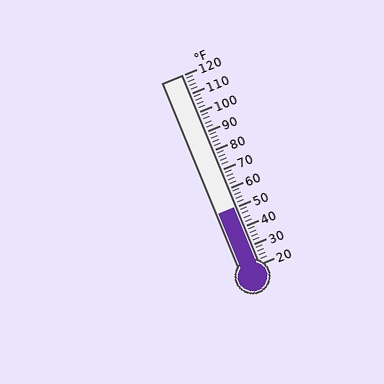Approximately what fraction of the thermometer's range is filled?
The thermometer is filled to approximately 30% of its range.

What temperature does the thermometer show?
The thermometer shows approximately 50°F.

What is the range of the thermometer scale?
The thermometer scale ranges from 20°F to 120°F.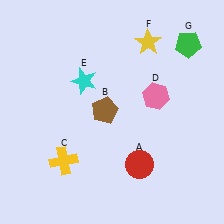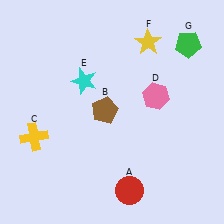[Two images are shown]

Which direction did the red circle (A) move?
The red circle (A) moved down.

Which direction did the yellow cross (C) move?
The yellow cross (C) moved left.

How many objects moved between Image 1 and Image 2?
2 objects moved between the two images.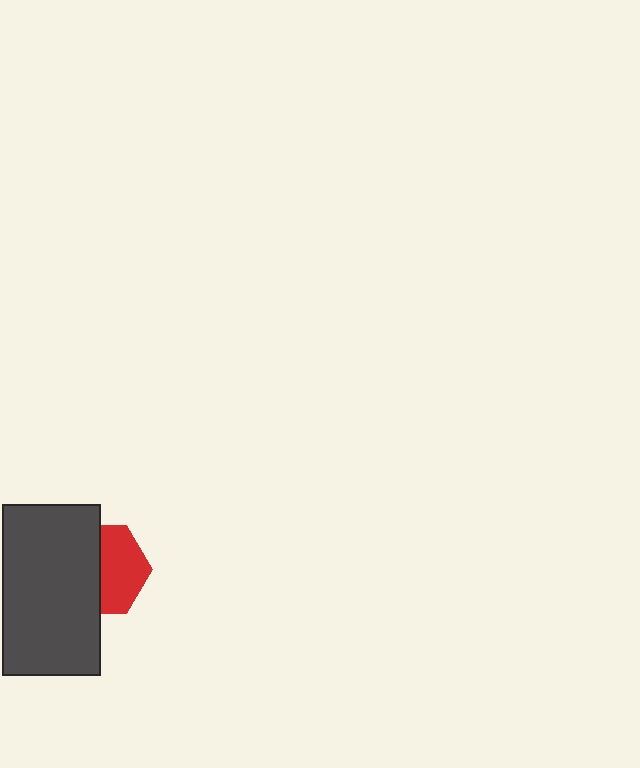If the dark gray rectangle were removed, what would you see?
You would see the complete red hexagon.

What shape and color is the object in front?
The object in front is a dark gray rectangle.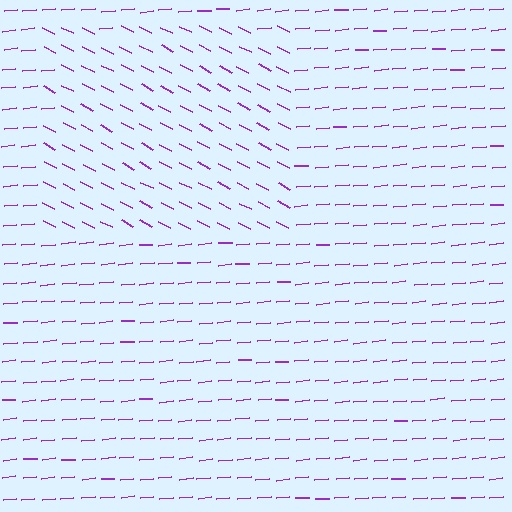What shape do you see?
I see a rectangle.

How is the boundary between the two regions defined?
The boundary is defined purely by a change in line orientation (approximately 32 degrees difference). All lines are the same color and thickness.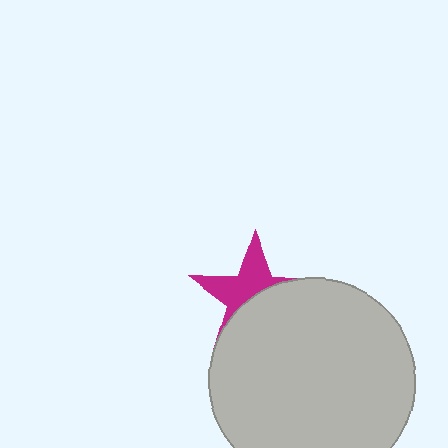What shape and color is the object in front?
The object in front is a light gray circle.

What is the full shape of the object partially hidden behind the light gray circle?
The partially hidden object is a magenta star.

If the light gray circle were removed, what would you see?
You would see the complete magenta star.